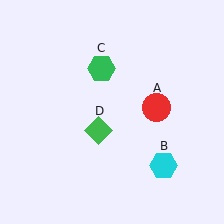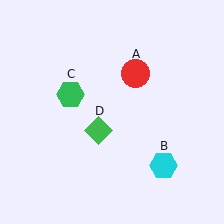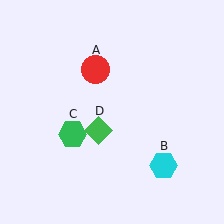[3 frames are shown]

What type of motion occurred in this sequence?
The red circle (object A), green hexagon (object C) rotated counterclockwise around the center of the scene.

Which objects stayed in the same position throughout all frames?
Cyan hexagon (object B) and green diamond (object D) remained stationary.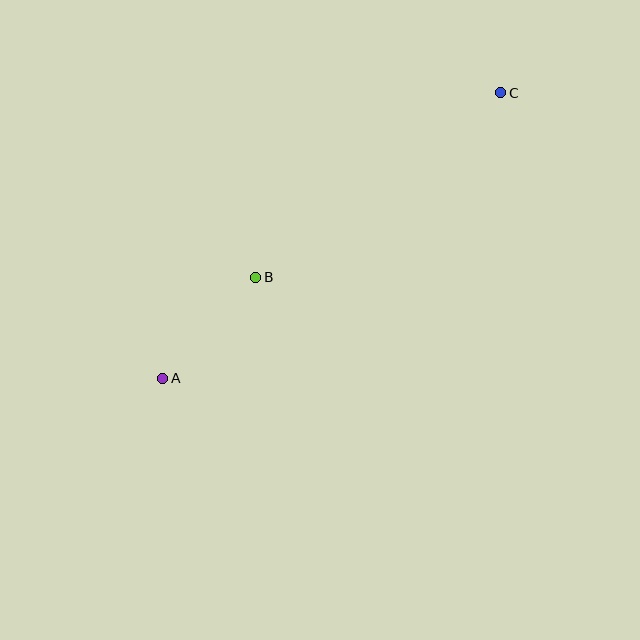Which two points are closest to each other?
Points A and B are closest to each other.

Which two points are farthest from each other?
Points A and C are farthest from each other.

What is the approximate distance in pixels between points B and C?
The distance between B and C is approximately 306 pixels.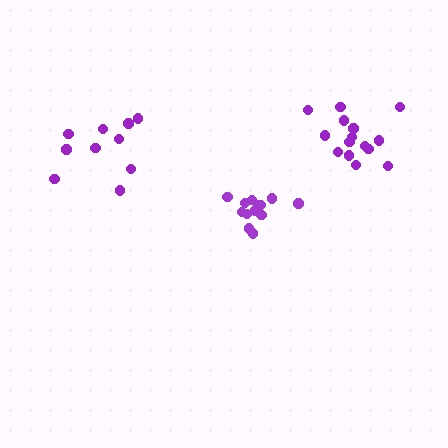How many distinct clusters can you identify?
There are 3 distinct clusters.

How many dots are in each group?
Group 1: 13 dots, Group 2: 10 dots, Group 3: 15 dots (38 total).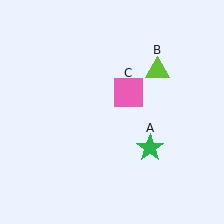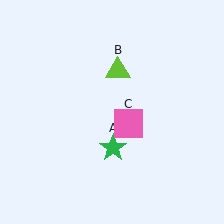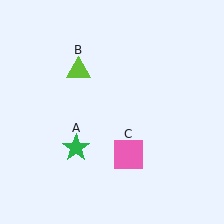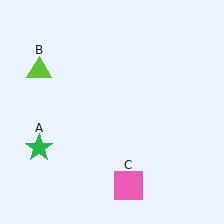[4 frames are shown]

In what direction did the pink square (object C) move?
The pink square (object C) moved down.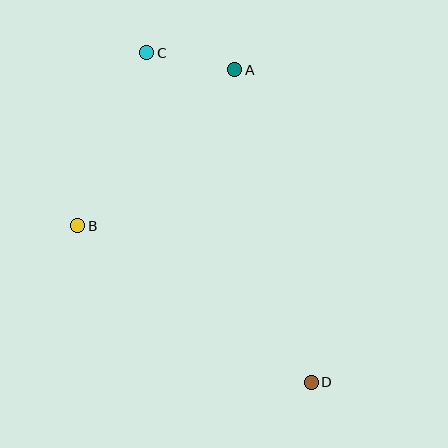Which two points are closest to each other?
Points A and C are closest to each other.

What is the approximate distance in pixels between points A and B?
The distance between A and B is approximately 221 pixels.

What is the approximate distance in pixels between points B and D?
The distance between B and D is approximately 281 pixels.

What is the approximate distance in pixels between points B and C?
The distance between B and C is approximately 186 pixels.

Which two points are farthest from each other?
Points C and D are farthest from each other.